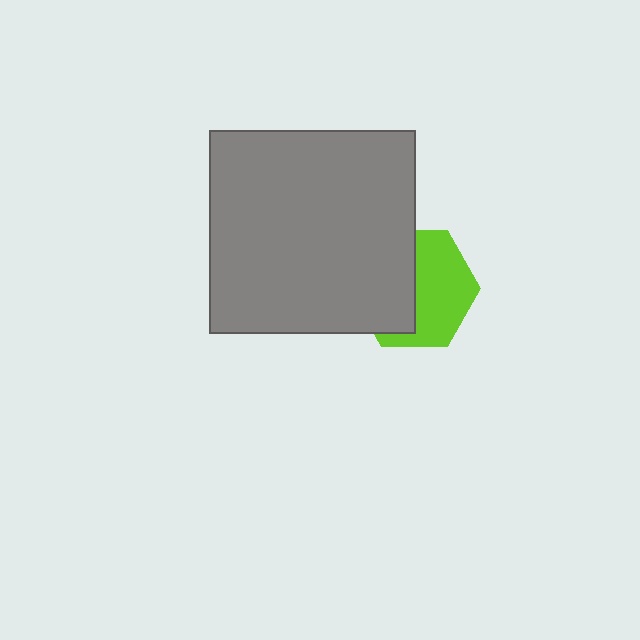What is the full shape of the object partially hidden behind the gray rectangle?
The partially hidden object is a lime hexagon.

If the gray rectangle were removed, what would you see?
You would see the complete lime hexagon.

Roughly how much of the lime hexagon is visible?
About half of it is visible (roughly 53%).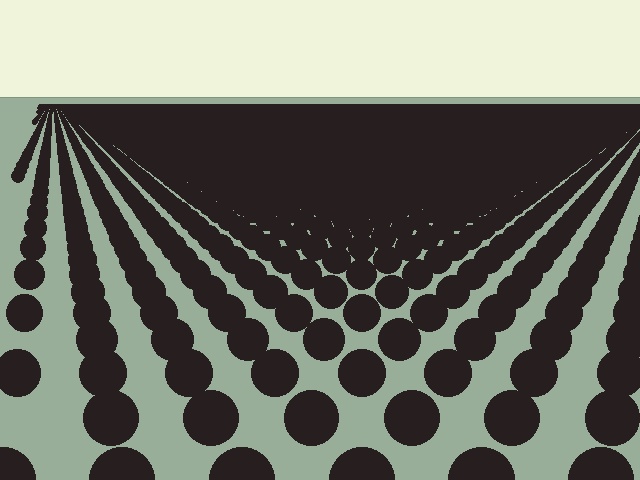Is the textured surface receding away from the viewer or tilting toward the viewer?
The surface is receding away from the viewer. Texture elements get smaller and denser toward the top.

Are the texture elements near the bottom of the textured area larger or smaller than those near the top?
Larger. Near the bottom, elements are closer to the viewer and appear at a bigger on-screen size.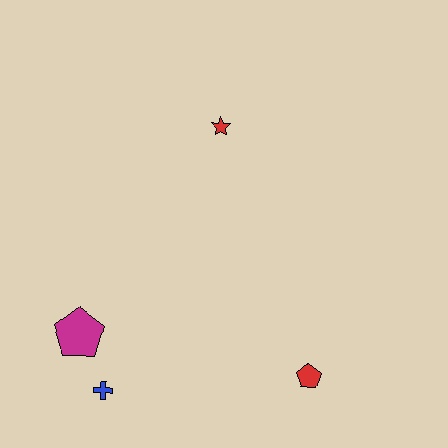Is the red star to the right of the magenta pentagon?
Yes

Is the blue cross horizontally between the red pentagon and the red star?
No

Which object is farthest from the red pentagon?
The red star is farthest from the red pentagon.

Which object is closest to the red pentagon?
The blue cross is closest to the red pentagon.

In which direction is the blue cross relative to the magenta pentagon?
The blue cross is below the magenta pentagon.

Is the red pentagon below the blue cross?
No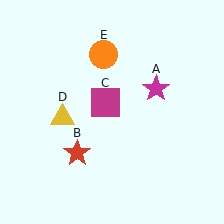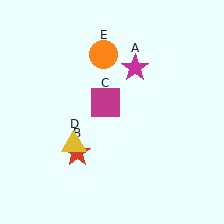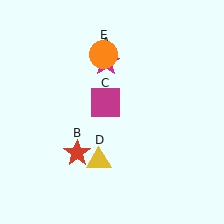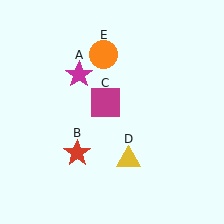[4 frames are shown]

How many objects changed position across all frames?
2 objects changed position: magenta star (object A), yellow triangle (object D).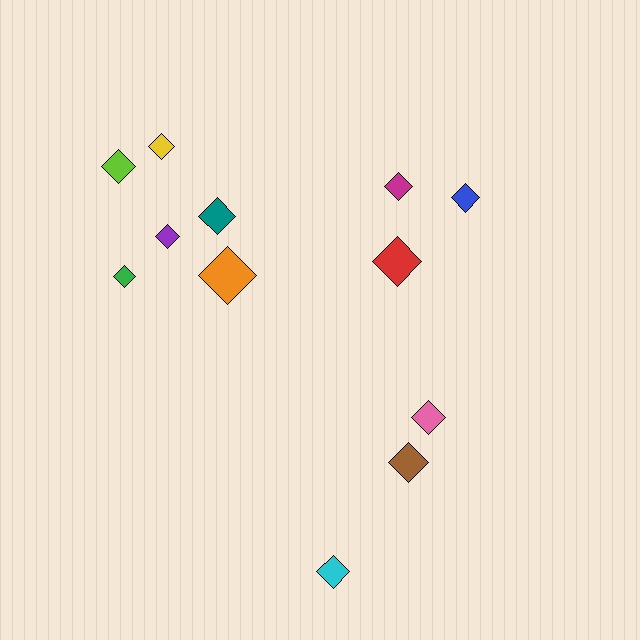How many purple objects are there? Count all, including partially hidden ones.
There is 1 purple object.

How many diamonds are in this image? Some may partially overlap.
There are 12 diamonds.